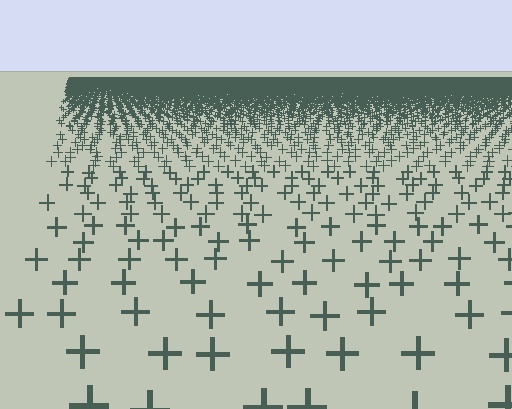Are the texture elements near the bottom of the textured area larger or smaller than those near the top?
Larger. Near the bottom, elements are closer to the viewer and appear at a bigger on-screen size.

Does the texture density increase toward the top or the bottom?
Density increases toward the top.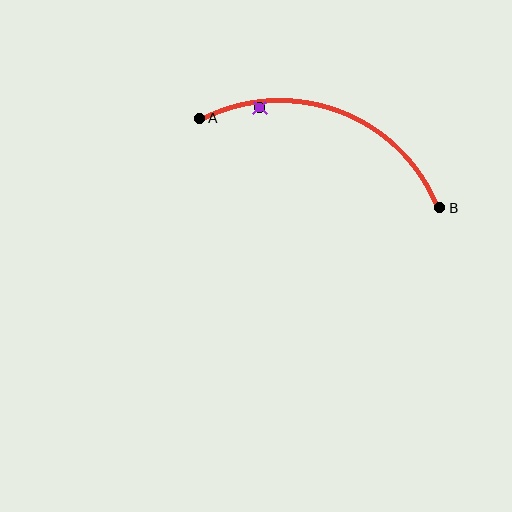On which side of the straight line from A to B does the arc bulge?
The arc bulges above the straight line connecting A and B.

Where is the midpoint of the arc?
The arc midpoint is the point on the curve farthest from the straight line joining A and B. It sits above that line.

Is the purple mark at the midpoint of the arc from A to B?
No — the purple mark does not lie on the arc at all. It sits slightly inside the curve.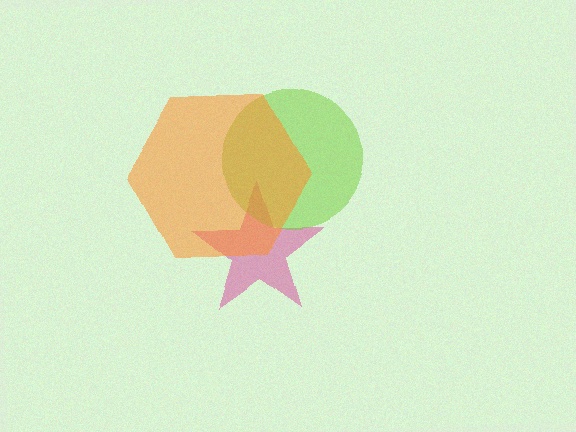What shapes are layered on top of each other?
The layered shapes are: a magenta star, a lime circle, an orange hexagon.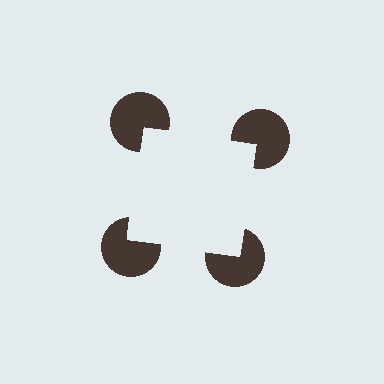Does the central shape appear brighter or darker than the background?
It typically appears slightly brighter than the background, even though no actual brightness change is drawn.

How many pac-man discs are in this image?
There are 4 — one at each vertex of the illusory square.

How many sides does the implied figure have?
4 sides.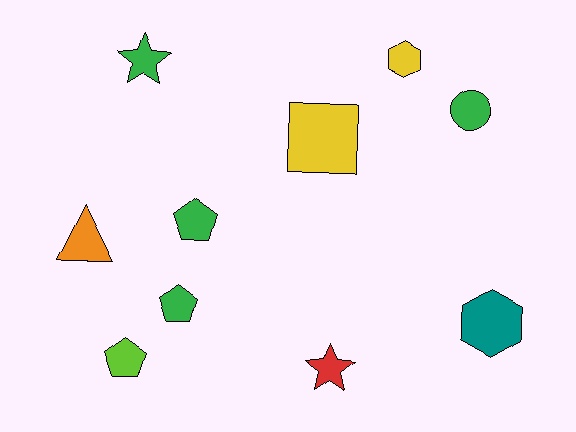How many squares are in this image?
There is 1 square.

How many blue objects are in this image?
There are no blue objects.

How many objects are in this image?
There are 10 objects.